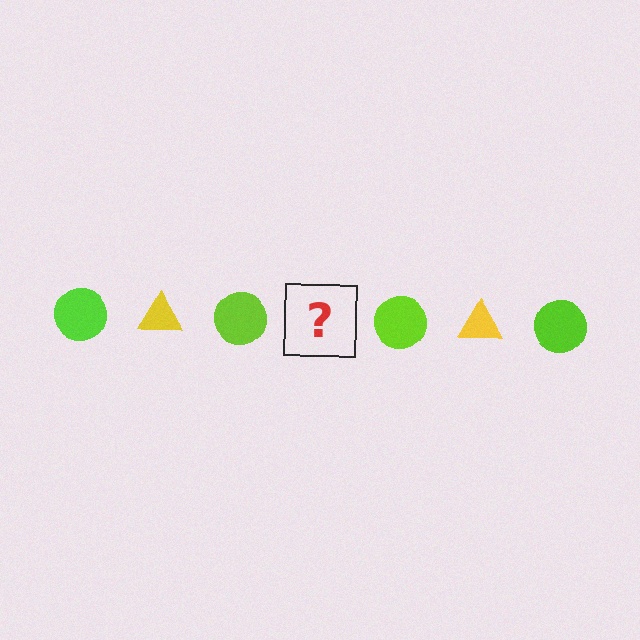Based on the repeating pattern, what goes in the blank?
The blank should be a yellow triangle.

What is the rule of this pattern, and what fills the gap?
The rule is that the pattern alternates between lime circle and yellow triangle. The gap should be filled with a yellow triangle.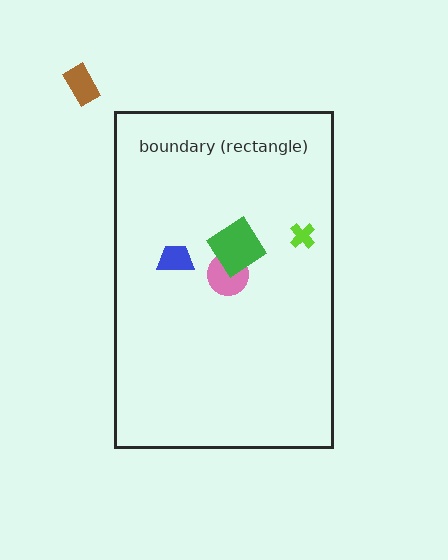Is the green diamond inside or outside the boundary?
Inside.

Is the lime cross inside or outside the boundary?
Inside.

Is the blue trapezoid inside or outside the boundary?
Inside.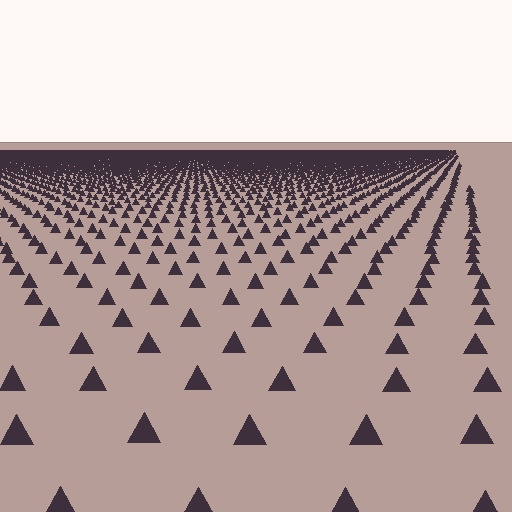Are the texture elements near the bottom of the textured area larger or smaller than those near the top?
Larger. Near the bottom, elements are closer to the viewer and appear at a bigger on-screen size.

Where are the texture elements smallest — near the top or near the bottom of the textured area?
Near the top.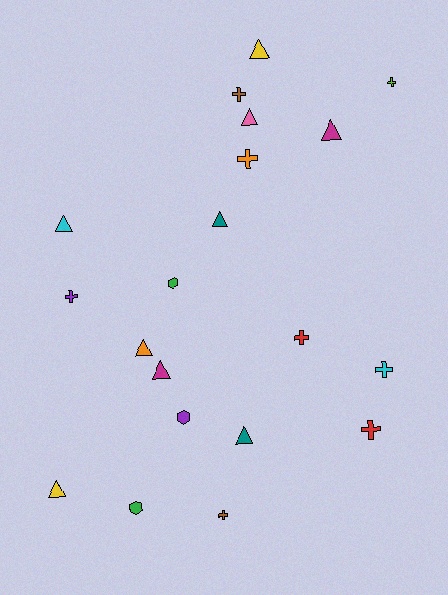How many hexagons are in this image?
There are 3 hexagons.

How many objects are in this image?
There are 20 objects.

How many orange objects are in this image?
There are 2 orange objects.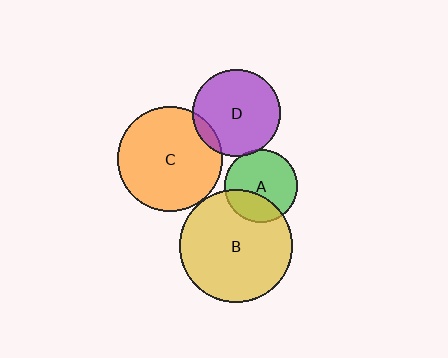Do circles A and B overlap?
Yes.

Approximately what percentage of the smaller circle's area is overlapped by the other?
Approximately 30%.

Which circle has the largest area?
Circle B (yellow).